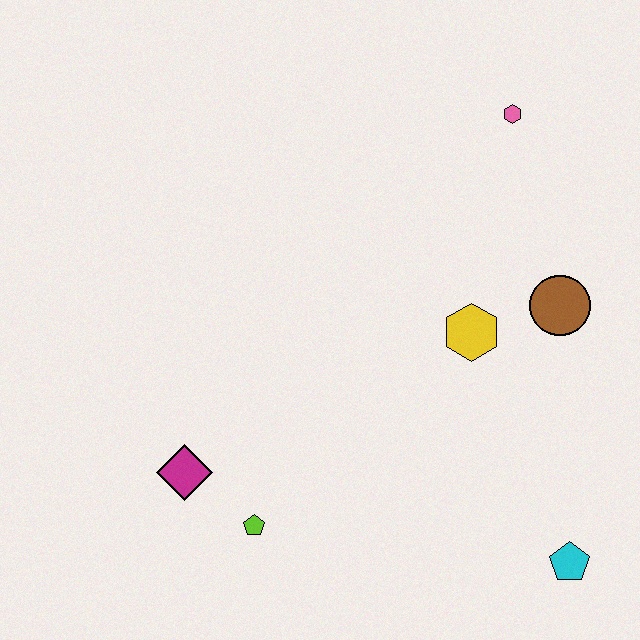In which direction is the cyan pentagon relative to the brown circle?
The cyan pentagon is below the brown circle.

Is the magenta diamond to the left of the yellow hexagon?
Yes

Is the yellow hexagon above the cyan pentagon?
Yes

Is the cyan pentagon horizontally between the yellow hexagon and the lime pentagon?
No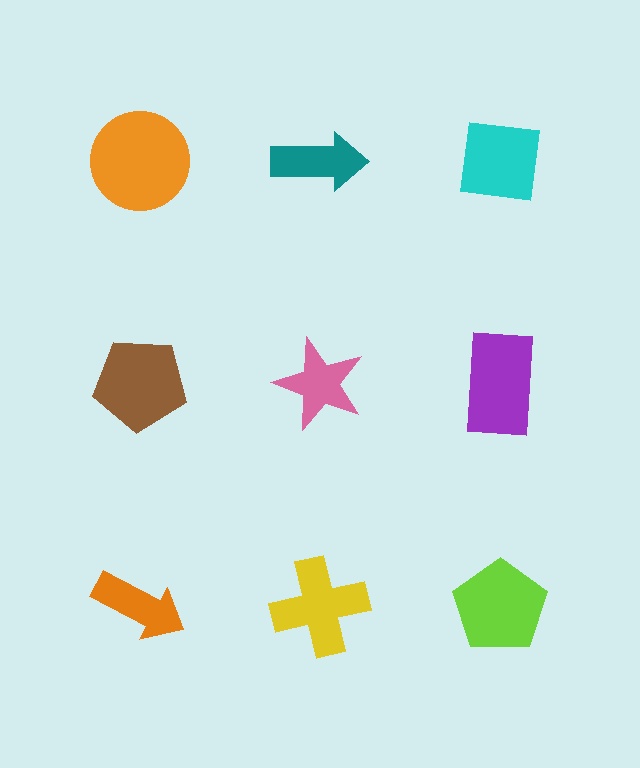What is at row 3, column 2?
A yellow cross.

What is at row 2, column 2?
A pink star.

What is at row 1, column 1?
An orange circle.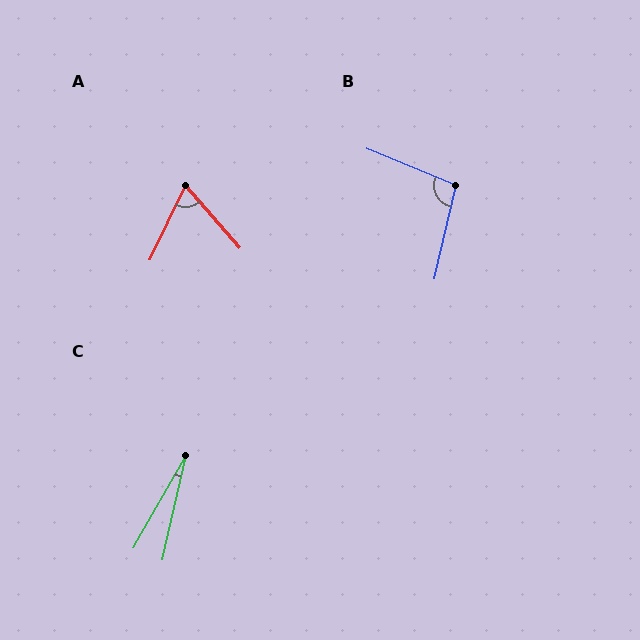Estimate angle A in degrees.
Approximately 67 degrees.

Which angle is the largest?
B, at approximately 100 degrees.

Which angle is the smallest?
C, at approximately 17 degrees.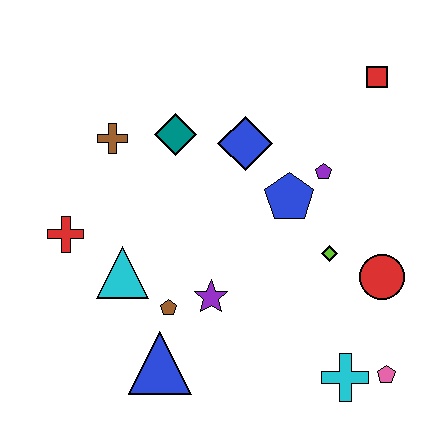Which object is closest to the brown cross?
The teal diamond is closest to the brown cross.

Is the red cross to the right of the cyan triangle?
No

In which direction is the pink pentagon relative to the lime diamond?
The pink pentagon is below the lime diamond.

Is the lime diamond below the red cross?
Yes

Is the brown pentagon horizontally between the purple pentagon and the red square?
No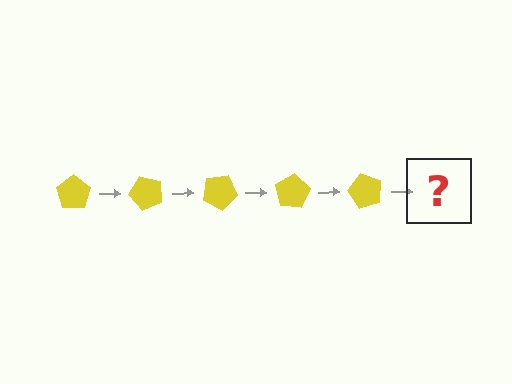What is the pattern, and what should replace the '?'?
The pattern is that the pentagon rotates 50 degrees each step. The '?' should be a yellow pentagon rotated 250 degrees.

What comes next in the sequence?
The next element should be a yellow pentagon rotated 250 degrees.